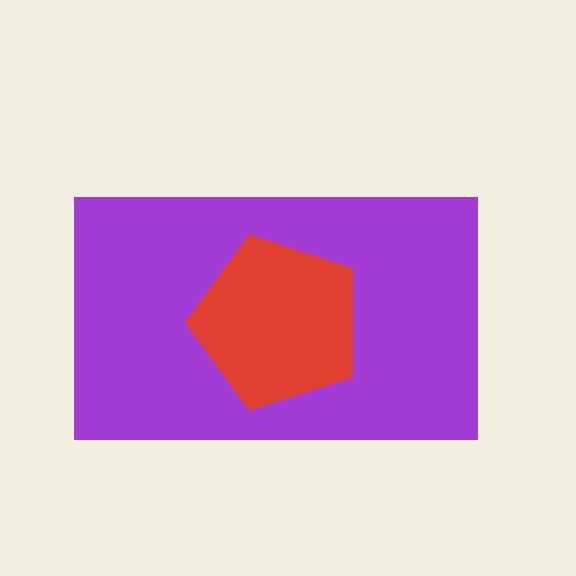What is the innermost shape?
The red pentagon.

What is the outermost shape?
The purple rectangle.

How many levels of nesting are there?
2.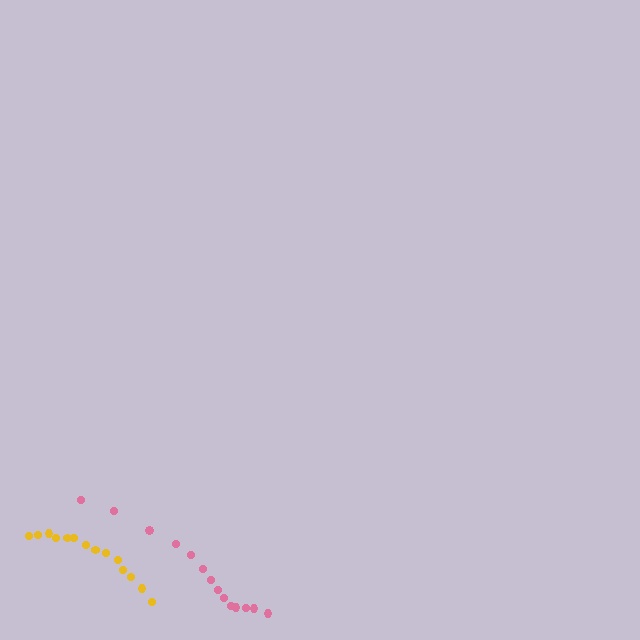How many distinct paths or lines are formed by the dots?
There are 2 distinct paths.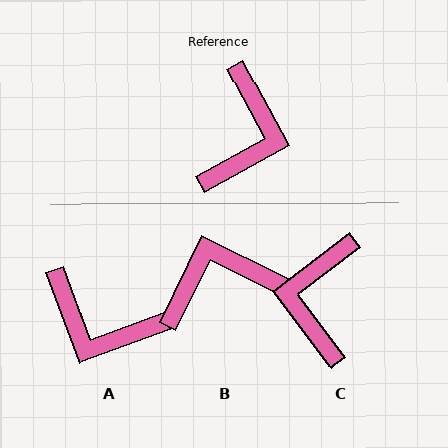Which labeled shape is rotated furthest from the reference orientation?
C, about 172 degrees away.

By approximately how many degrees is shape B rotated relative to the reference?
Approximately 125 degrees counter-clockwise.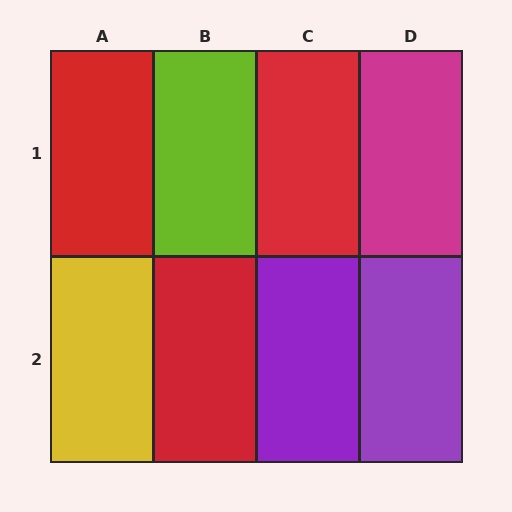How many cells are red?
3 cells are red.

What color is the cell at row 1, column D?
Magenta.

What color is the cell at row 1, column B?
Lime.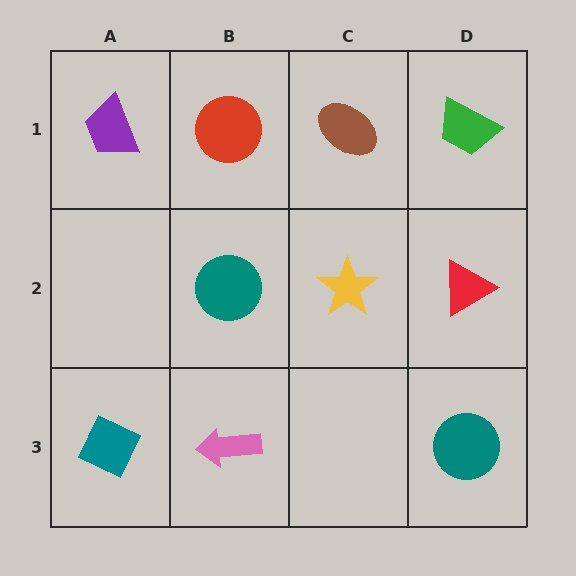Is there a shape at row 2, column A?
No, that cell is empty.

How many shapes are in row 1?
4 shapes.